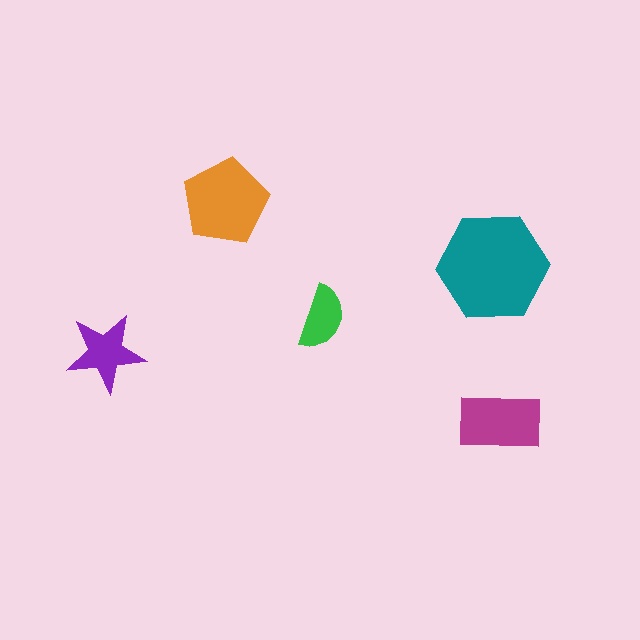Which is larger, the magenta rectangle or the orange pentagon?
The orange pentagon.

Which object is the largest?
The teal hexagon.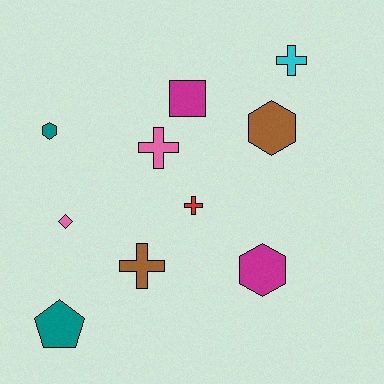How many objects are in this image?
There are 10 objects.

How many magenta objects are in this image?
There are 2 magenta objects.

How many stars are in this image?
There are no stars.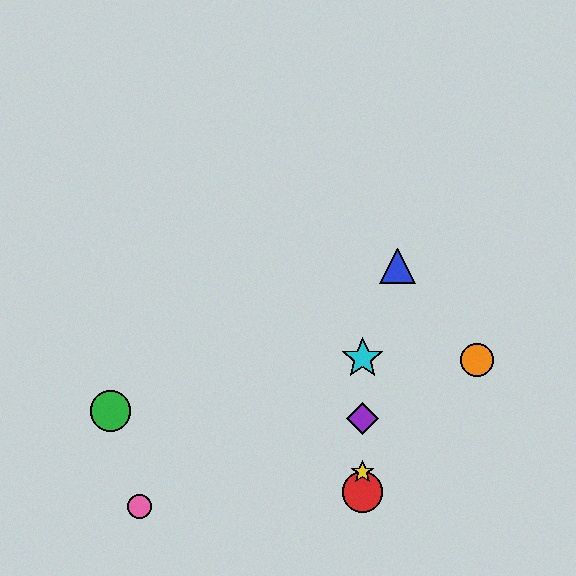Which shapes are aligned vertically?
The red circle, the yellow star, the purple diamond, the cyan star are aligned vertically.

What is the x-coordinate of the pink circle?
The pink circle is at x≈140.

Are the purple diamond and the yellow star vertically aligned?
Yes, both are at x≈363.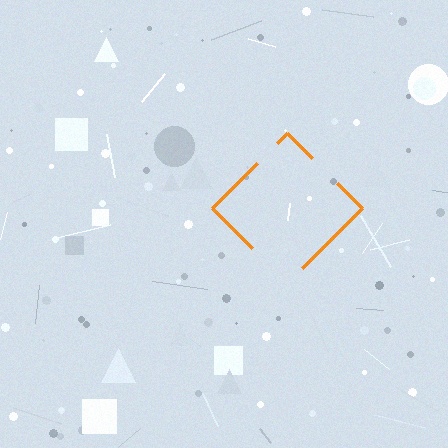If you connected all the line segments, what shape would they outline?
They would outline a diamond.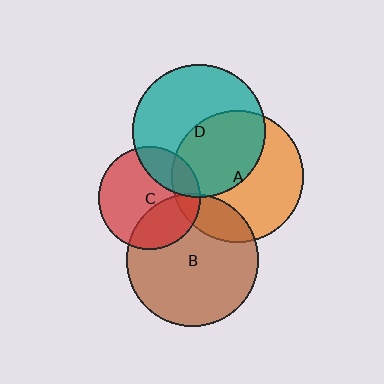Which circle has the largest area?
Circle D (teal).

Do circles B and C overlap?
Yes.